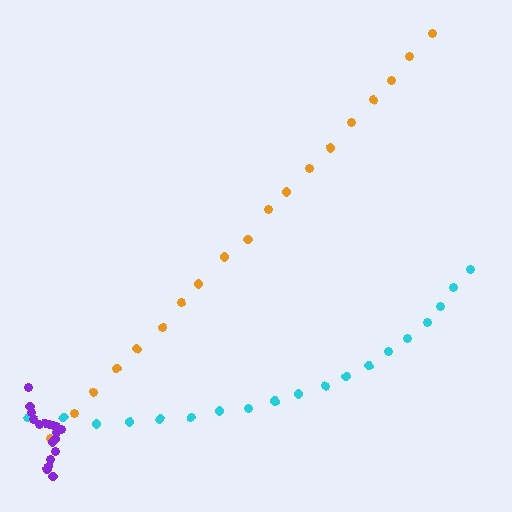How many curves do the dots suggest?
There are 3 distinct paths.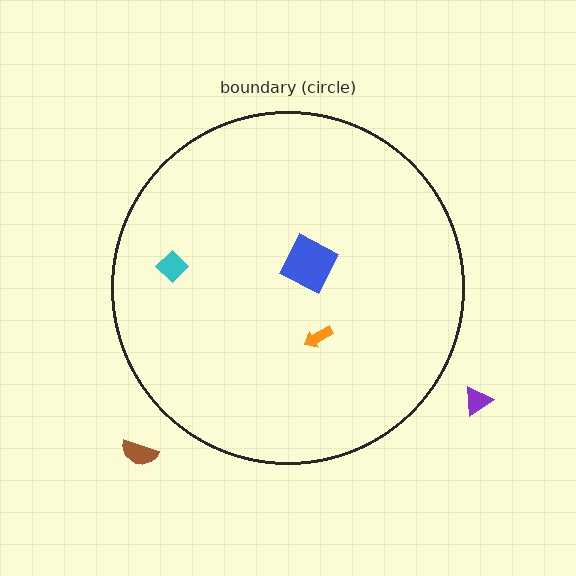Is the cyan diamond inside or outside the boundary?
Inside.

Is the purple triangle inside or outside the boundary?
Outside.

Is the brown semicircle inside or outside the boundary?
Outside.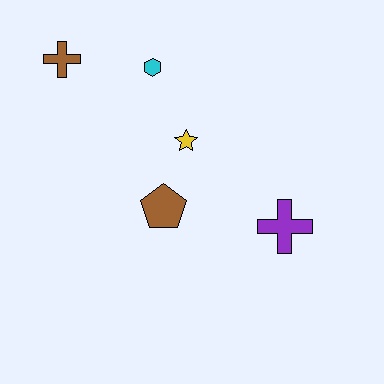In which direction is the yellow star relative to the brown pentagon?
The yellow star is above the brown pentagon.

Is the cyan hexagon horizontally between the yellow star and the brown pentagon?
No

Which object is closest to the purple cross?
The brown pentagon is closest to the purple cross.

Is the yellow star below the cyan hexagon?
Yes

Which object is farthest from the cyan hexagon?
The purple cross is farthest from the cyan hexagon.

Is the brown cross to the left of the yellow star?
Yes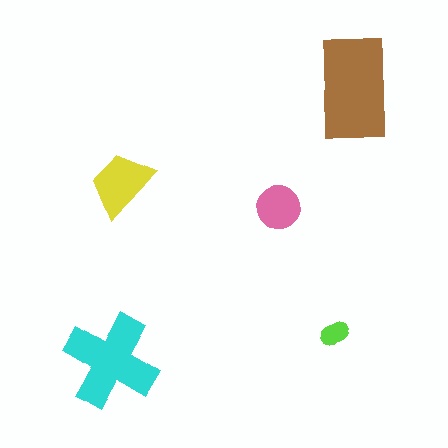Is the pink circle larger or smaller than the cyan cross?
Smaller.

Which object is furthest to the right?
The brown rectangle is rightmost.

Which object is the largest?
The brown rectangle.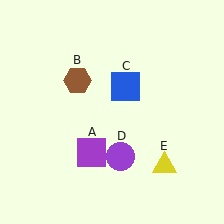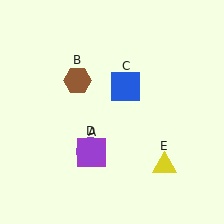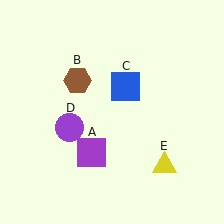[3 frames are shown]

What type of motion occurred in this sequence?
The purple circle (object D) rotated clockwise around the center of the scene.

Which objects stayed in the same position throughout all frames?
Purple square (object A) and brown hexagon (object B) and blue square (object C) and yellow triangle (object E) remained stationary.